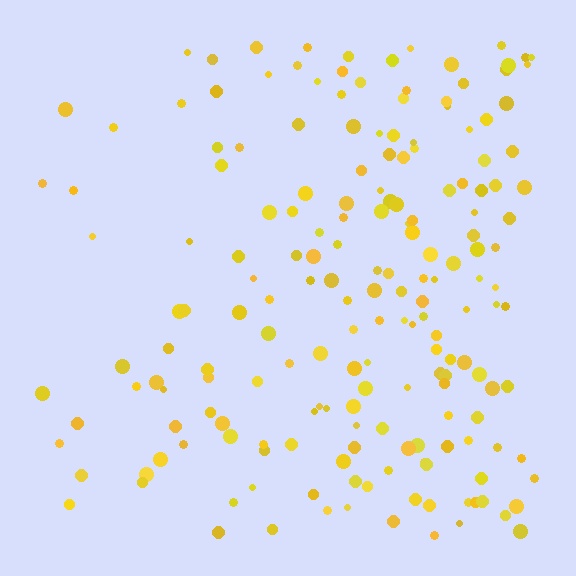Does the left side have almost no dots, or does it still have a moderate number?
Still a moderate number, just noticeably fewer than the right.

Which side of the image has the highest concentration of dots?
The right.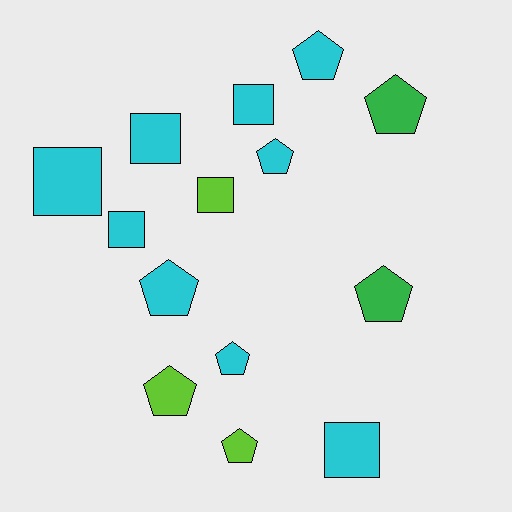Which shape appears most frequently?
Pentagon, with 8 objects.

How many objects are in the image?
There are 14 objects.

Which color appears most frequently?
Cyan, with 9 objects.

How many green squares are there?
There are no green squares.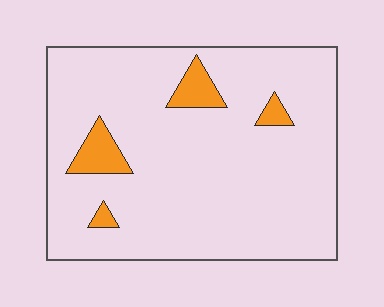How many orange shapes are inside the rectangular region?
4.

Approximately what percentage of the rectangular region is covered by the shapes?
Approximately 10%.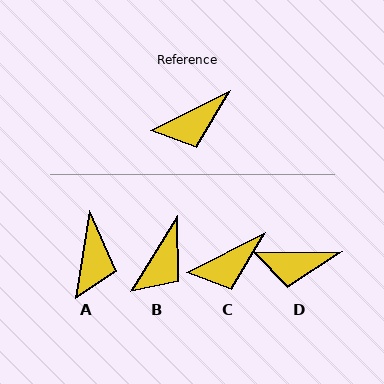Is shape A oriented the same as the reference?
No, it is off by about 54 degrees.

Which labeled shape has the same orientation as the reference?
C.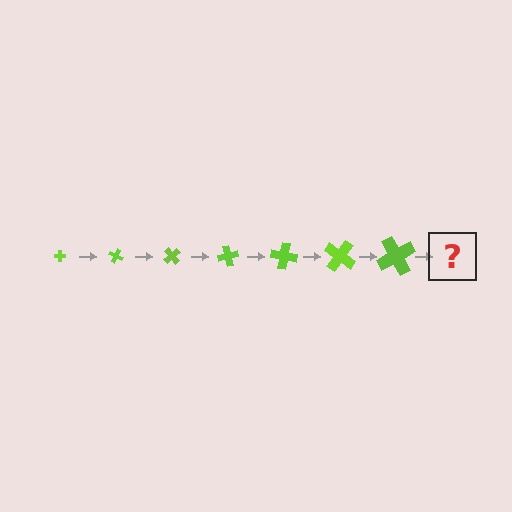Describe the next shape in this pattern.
It should be a cross, larger than the previous one and rotated 175 degrees from the start.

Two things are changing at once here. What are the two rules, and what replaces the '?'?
The two rules are that the cross grows larger each step and it rotates 25 degrees each step. The '?' should be a cross, larger than the previous one and rotated 175 degrees from the start.